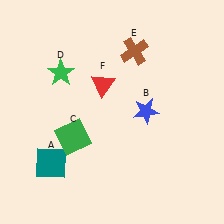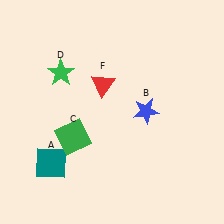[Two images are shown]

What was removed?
The brown cross (E) was removed in Image 2.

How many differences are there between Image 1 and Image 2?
There is 1 difference between the two images.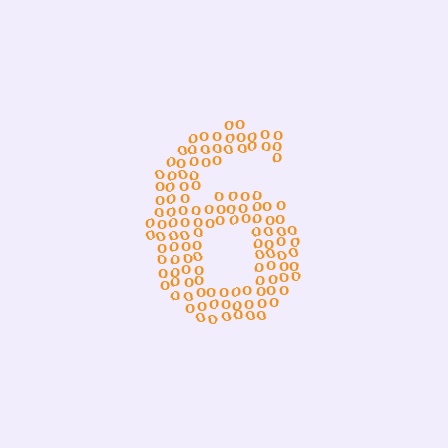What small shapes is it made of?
It is made of small letter O's.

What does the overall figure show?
The overall figure shows the digit 6.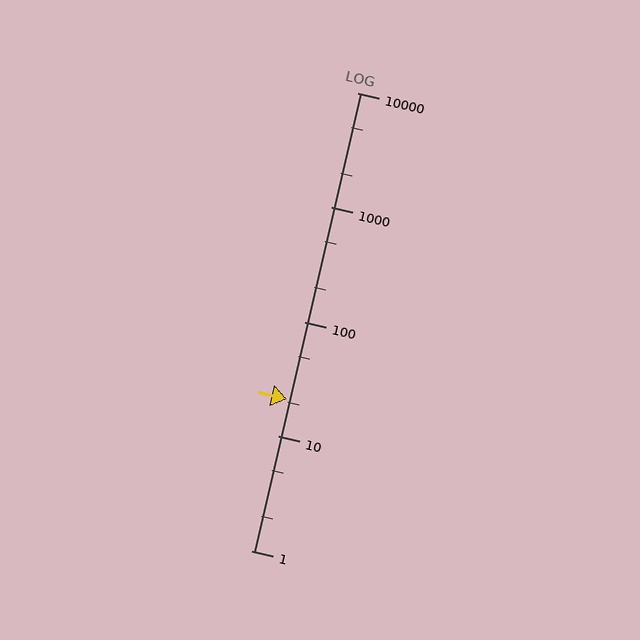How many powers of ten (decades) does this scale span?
The scale spans 4 decades, from 1 to 10000.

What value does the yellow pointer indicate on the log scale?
The pointer indicates approximately 21.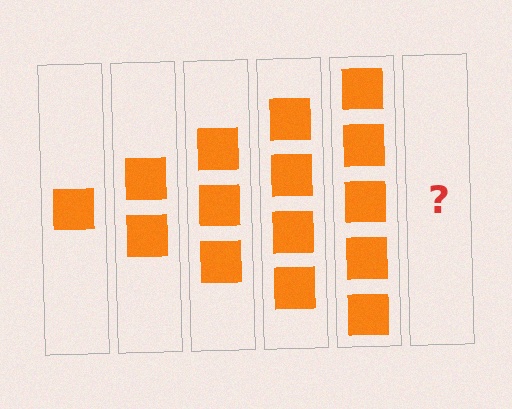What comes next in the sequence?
The next element should be 6 squares.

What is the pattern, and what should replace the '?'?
The pattern is that each step adds one more square. The '?' should be 6 squares.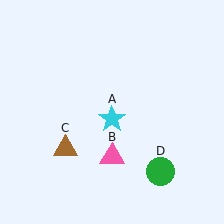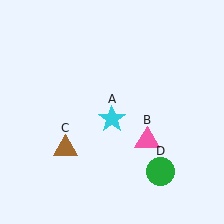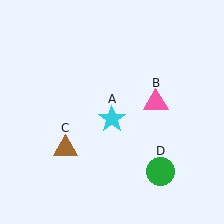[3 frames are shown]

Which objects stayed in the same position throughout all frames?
Cyan star (object A) and brown triangle (object C) and green circle (object D) remained stationary.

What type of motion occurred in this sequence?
The pink triangle (object B) rotated counterclockwise around the center of the scene.